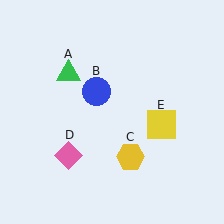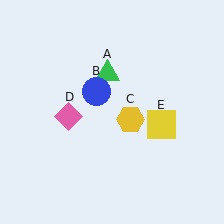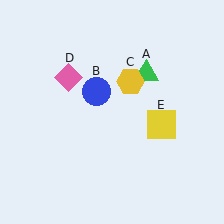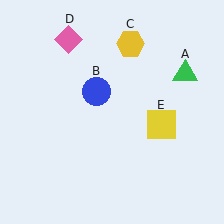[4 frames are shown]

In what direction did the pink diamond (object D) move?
The pink diamond (object D) moved up.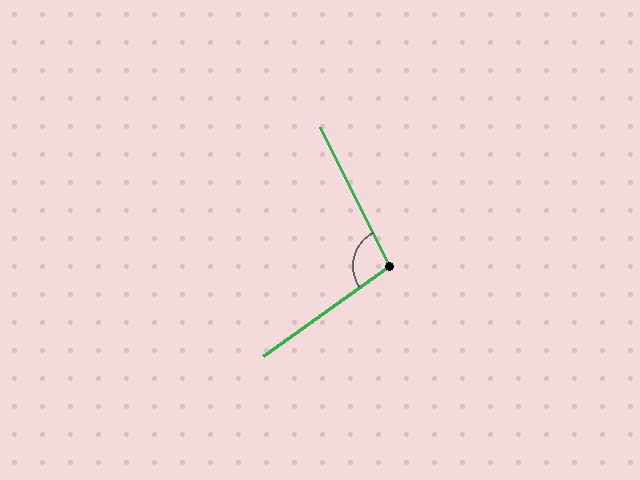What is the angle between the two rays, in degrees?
Approximately 99 degrees.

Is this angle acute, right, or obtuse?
It is obtuse.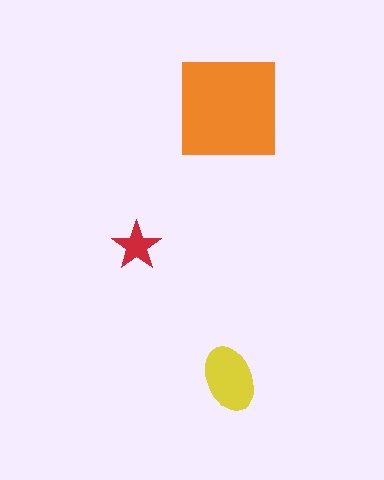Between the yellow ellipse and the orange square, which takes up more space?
The orange square.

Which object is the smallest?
The red star.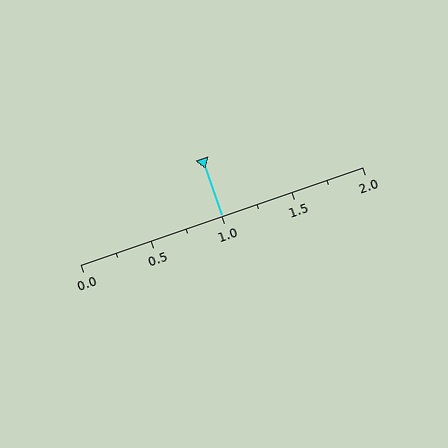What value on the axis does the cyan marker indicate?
The marker indicates approximately 1.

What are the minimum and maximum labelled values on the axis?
The axis runs from 0.0 to 2.0.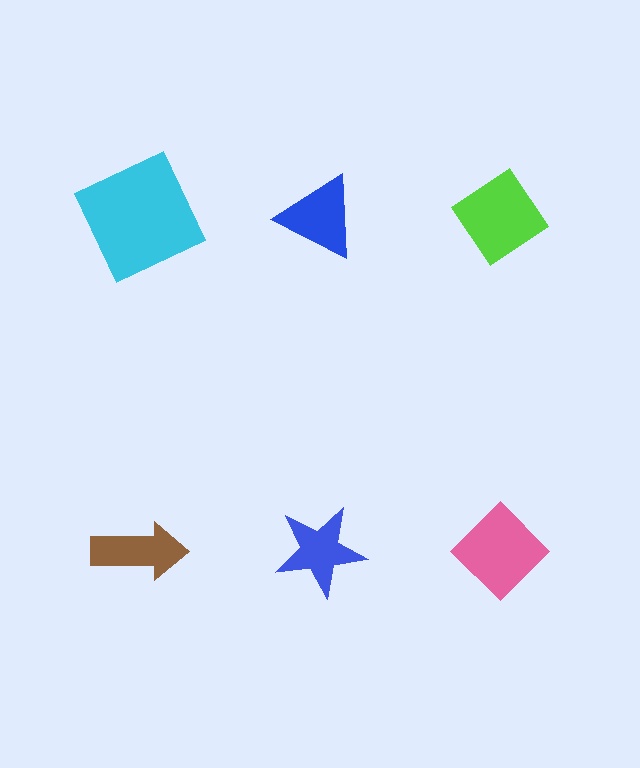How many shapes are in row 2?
3 shapes.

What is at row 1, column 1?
A cyan square.